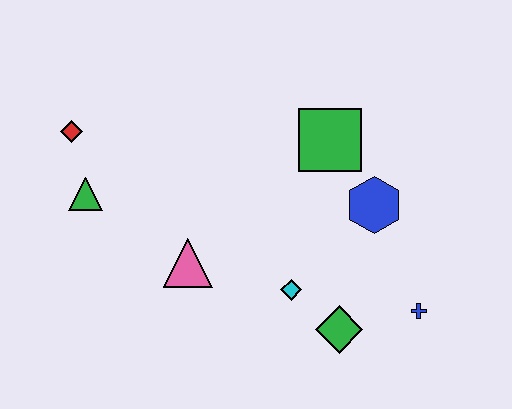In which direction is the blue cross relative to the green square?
The blue cross is below the green square.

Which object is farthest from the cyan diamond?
The red diamond is farthest from the cyan diamond.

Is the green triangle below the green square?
Yes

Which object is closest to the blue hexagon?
The green square is closest to the blue hexagon.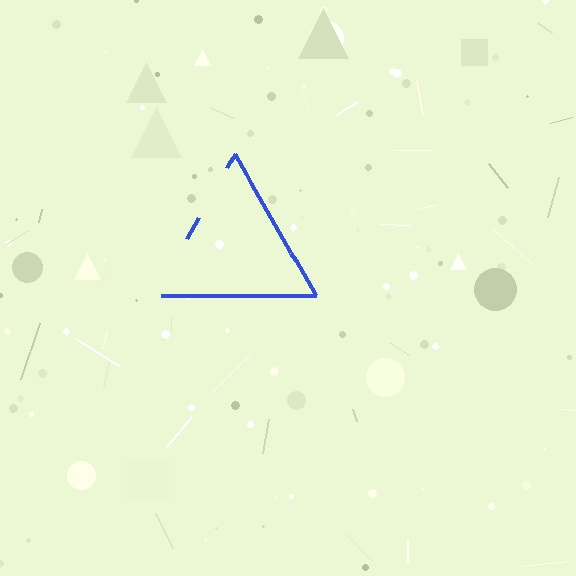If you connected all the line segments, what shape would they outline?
They would outline a triangle.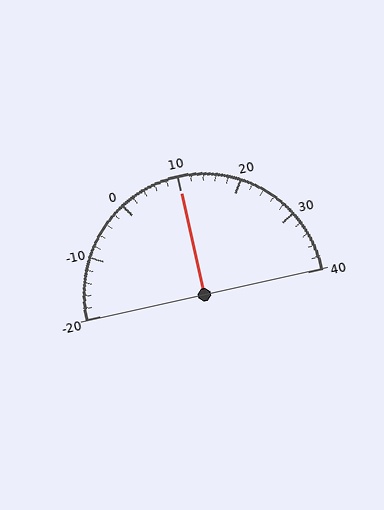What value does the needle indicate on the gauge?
The needle indicates approximately 10.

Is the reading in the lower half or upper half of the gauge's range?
The reading is in the upper half of the range (-20 to 40).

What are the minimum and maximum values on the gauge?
The gauge ranges from -20 to 40.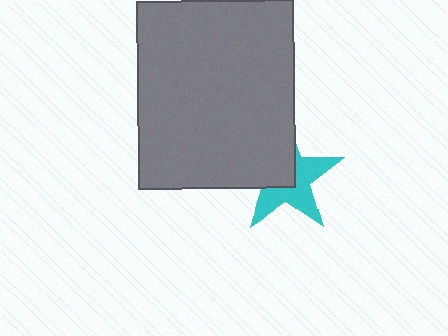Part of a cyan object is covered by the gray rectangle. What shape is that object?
It is a star.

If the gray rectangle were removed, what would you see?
You would see the complete cyan star.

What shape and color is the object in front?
The object in front is a gray rectangle.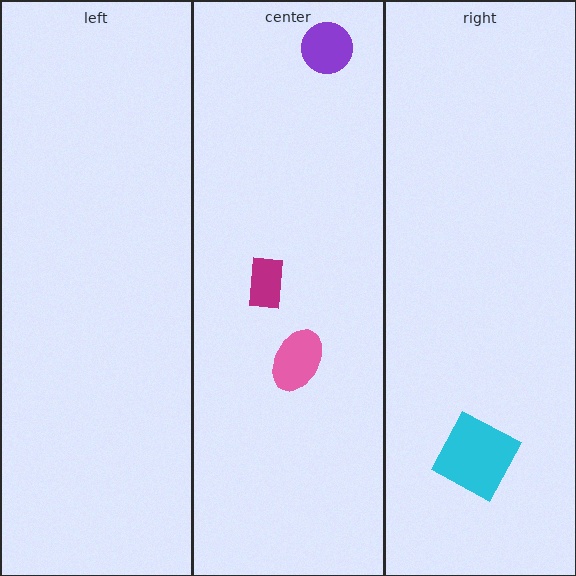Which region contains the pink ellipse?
The center region.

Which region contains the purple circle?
The center region.